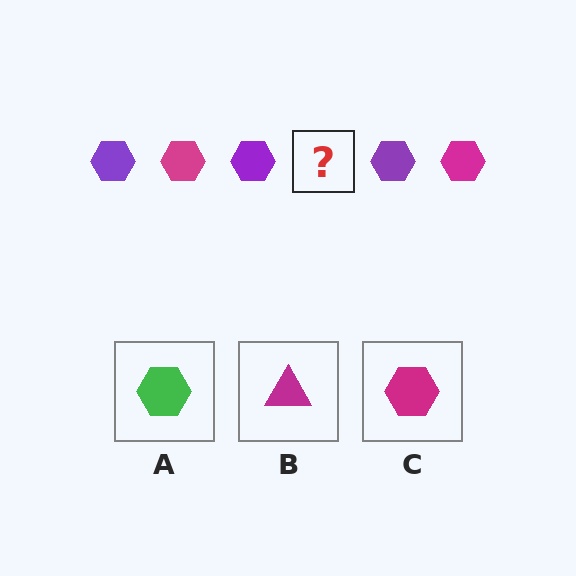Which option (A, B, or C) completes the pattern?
C.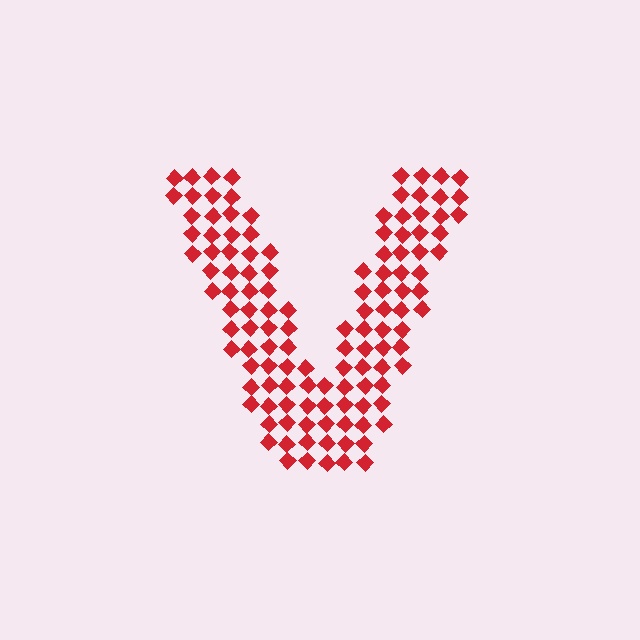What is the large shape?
The large shape is the letter V.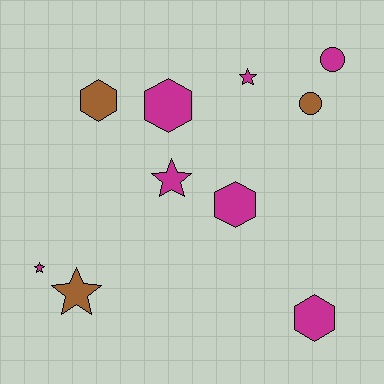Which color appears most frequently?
Magenta, with 7 objects.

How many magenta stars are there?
There are 3 magenta stars.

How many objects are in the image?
There are 10 objects.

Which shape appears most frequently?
Hexagon, with 4 objects.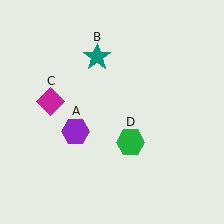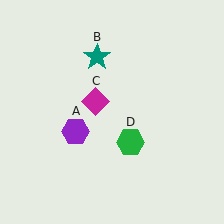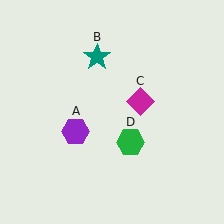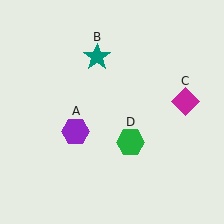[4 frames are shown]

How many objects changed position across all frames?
1 object changed position: magenta diamond (object C).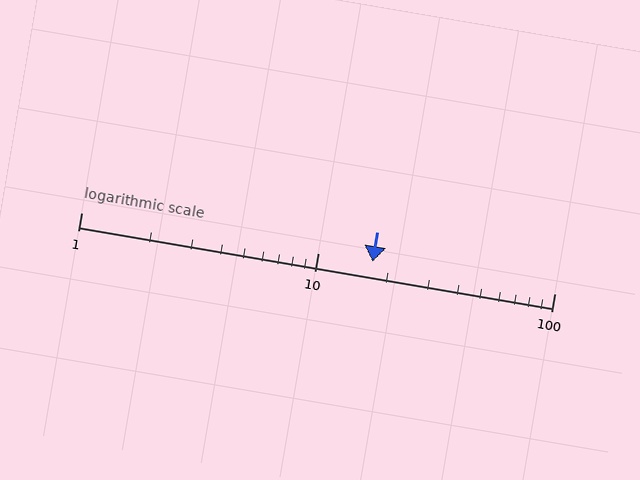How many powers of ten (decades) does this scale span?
The scale spans 2 decades, from 1 to 100.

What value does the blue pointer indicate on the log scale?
The pointer indicates approximately 17.